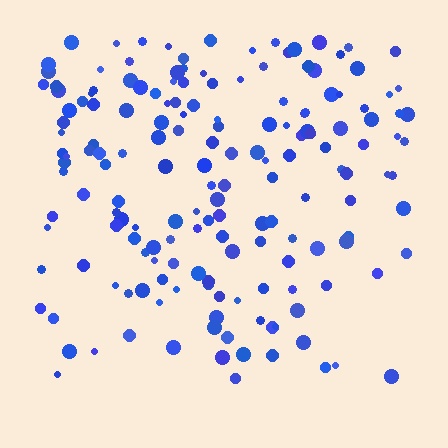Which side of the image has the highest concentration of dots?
The top.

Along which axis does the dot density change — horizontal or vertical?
Vertical.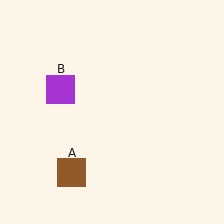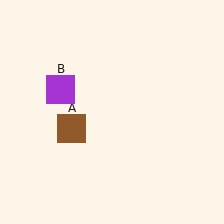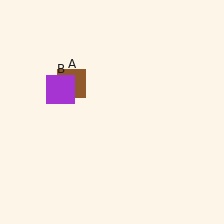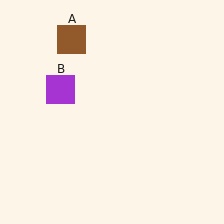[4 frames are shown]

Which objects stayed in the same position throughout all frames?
Purple square (object B) remained stationary.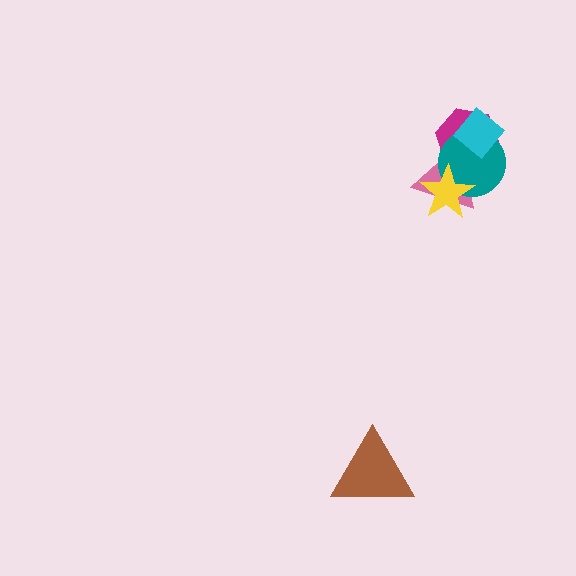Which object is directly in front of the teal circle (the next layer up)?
The yellow star is directly in front of the teal circle.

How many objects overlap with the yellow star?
2 objects overlap with the yellow star.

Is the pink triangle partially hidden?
Yes, it is partially covered by another shape.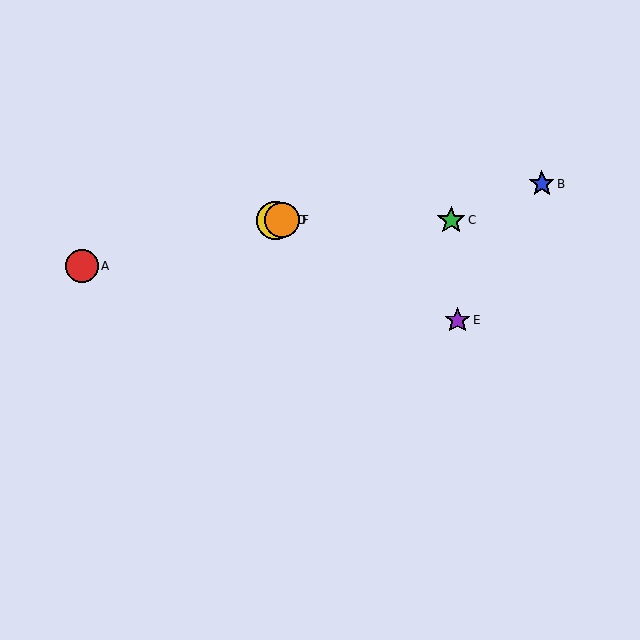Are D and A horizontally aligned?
No, D is at y≈220 and A is at y≈266.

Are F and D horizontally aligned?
Yes, both are at y≈220.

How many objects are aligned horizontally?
3 objects (C, D, F) are aligned horizontally.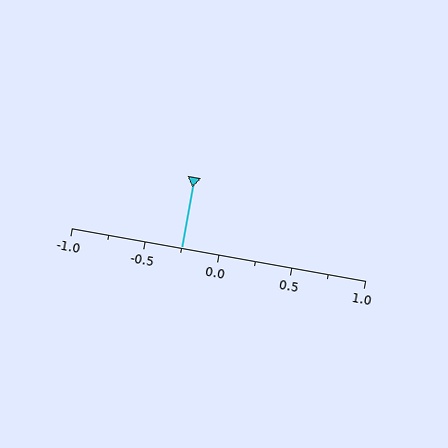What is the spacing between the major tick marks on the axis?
The major ticks are spaced 0.5 apart.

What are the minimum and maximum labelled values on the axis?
The axis runs from -1.0 to 1.0.